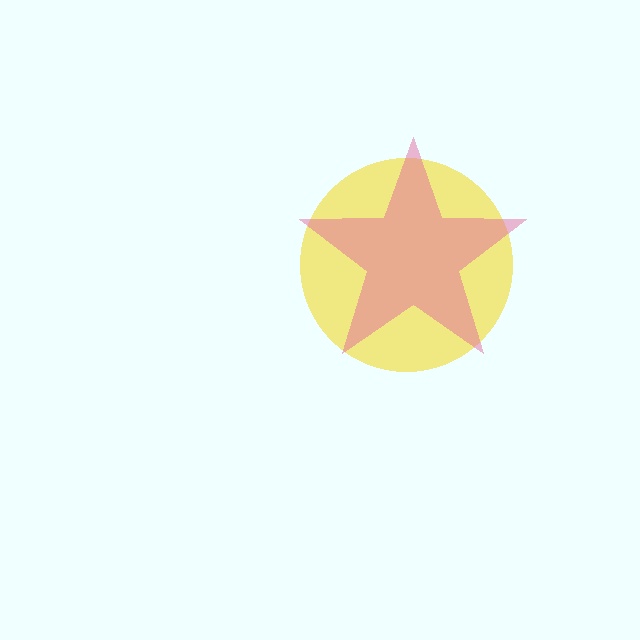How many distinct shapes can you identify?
There are 2 distinct shapes: a yellow circle, a pink star.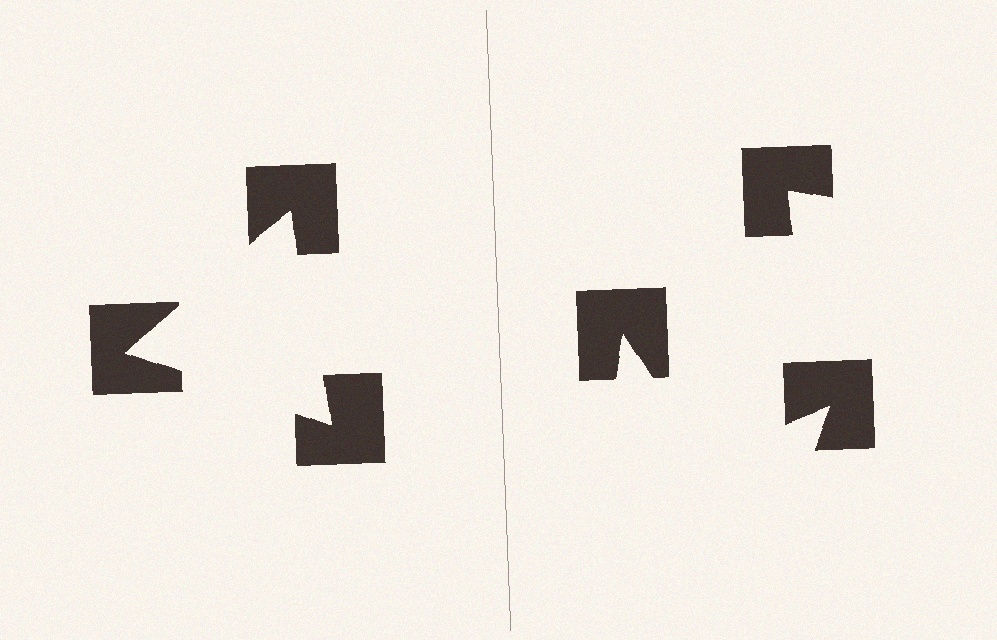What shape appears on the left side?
An illusory triangle.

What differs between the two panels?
The notched squares are positioned identically on both sides; only the wedge orientations differ. On the left they align to a triangle; on the right they are misaligned.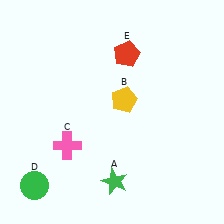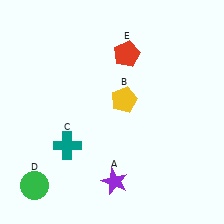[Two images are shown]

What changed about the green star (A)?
In Image 1, A is green. In Image 2, it changed to purple.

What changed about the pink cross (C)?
In Image 1, C is pink. In Image 2, it changed to teal.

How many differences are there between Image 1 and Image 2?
There are 2 differences between the two images.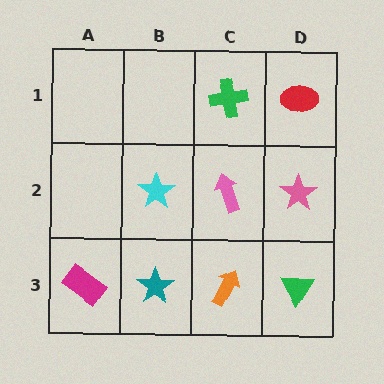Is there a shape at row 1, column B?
No, that cell is empty.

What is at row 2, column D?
A pink star.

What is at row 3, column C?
An orange arrow.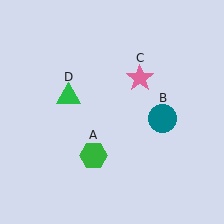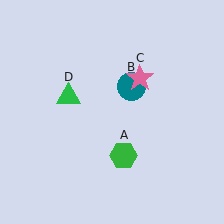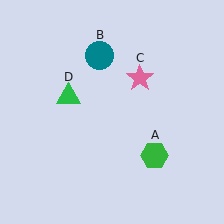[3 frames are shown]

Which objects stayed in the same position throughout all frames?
Pink star (object C) and green triangle (object D) remained stationary.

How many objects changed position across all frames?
2 objects changed position: green hexagon (object A), teal circle (object B).